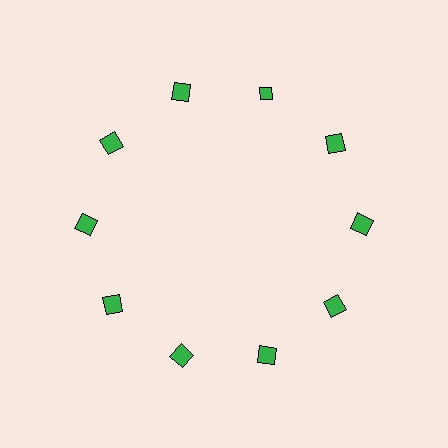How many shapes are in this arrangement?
There are 10 shapes arranged in a ring pattern.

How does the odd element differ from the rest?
It has a different shape: diamond instead of square.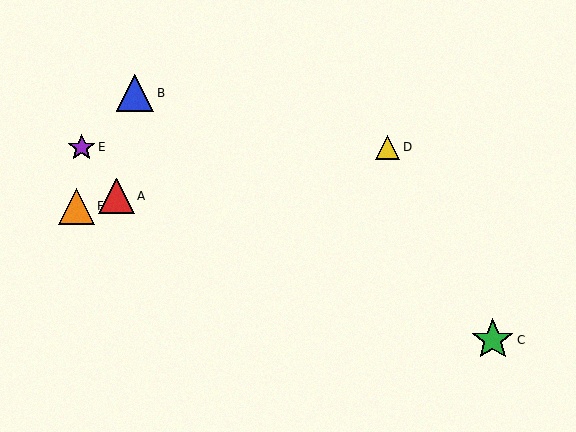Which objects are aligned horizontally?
Objects D, E are aligned horizontally.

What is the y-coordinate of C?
Object C is at y≈340.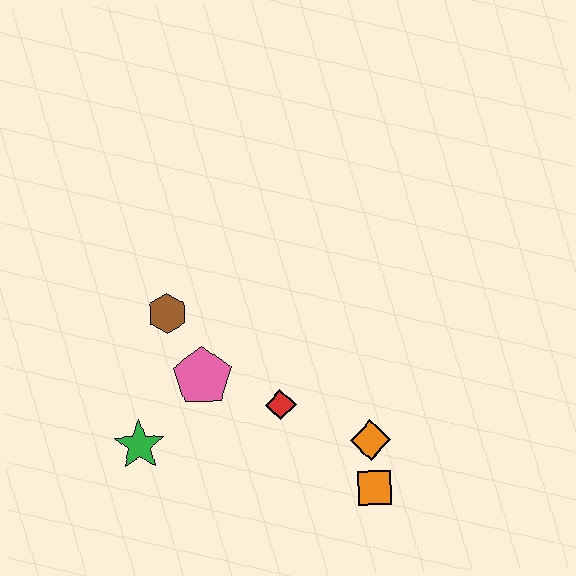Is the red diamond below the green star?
No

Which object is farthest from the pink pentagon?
The orange square is farthest from the pink pentagon.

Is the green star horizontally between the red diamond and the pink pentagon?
No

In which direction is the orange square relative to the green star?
The orange square is to the right of the green star.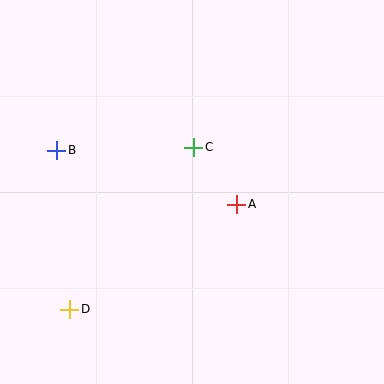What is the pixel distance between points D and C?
The distance between D and C is 205 pixels.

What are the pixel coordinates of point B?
Point B is at (57, 150).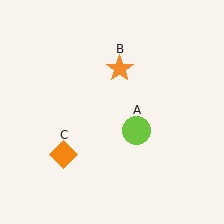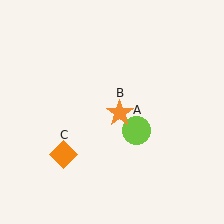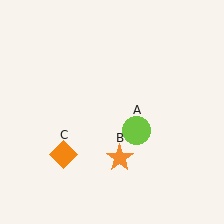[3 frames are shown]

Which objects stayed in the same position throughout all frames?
Lime circle (object A) and orange diamond (object C) remained stationary.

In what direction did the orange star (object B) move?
The orange star (object B) moved down.